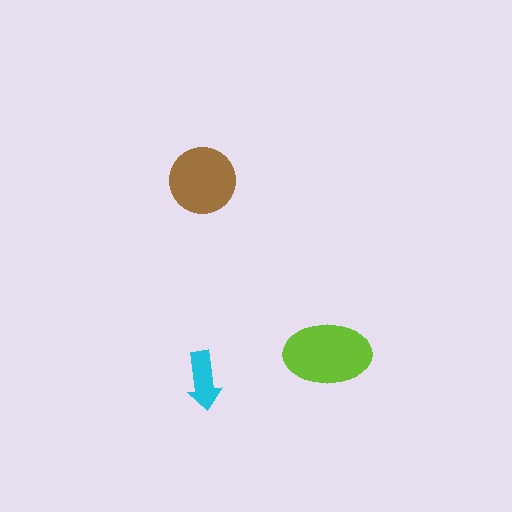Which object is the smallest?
The cyan arrow.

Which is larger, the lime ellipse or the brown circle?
The lime ellipse.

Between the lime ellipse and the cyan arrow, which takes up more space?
The lime ellipse.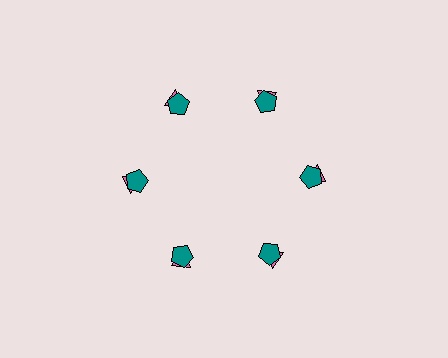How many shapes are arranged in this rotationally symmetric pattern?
There are 12 shapes, arranged in 6 groups of 2.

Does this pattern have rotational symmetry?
Yes, this pattern has 6-fold rotational symmetry. It looks the same after rotating 60 degrees around the center.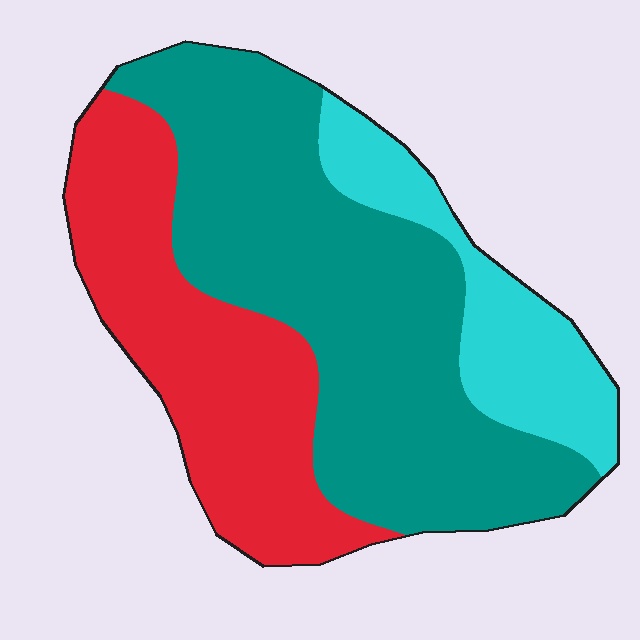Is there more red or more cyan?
Red.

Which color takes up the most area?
Teal, at roughly 50%.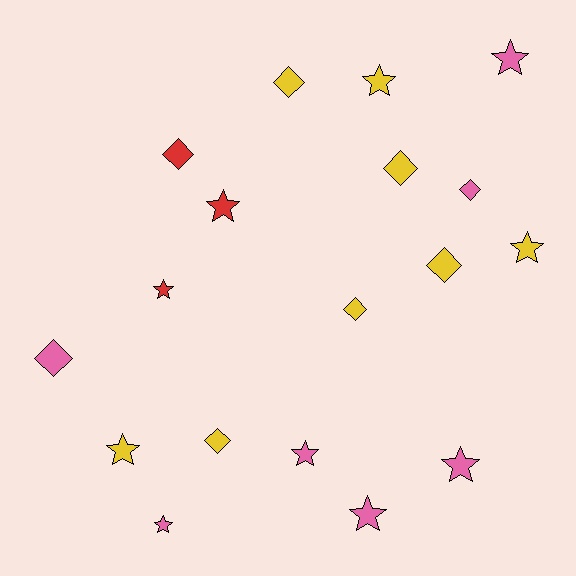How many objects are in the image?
There are 18 objects.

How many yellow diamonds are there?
There are 5 yellow diamonds.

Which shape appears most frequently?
Star, with 10 objects.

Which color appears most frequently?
Yellow, with 8 objects.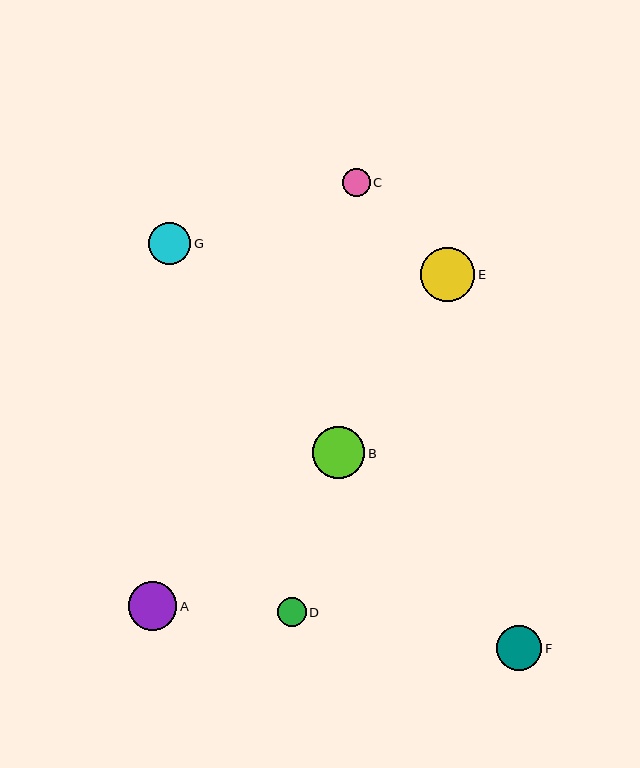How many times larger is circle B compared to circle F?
Circle B is approximately 1.2 times the size of circle F.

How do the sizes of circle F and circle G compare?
Circle F and circle G are approximately the same size.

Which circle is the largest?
Circle E is the largest with a size of approximately 55 pixels.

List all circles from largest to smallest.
From largest to smallest: E, B, A, F, G, D, C.